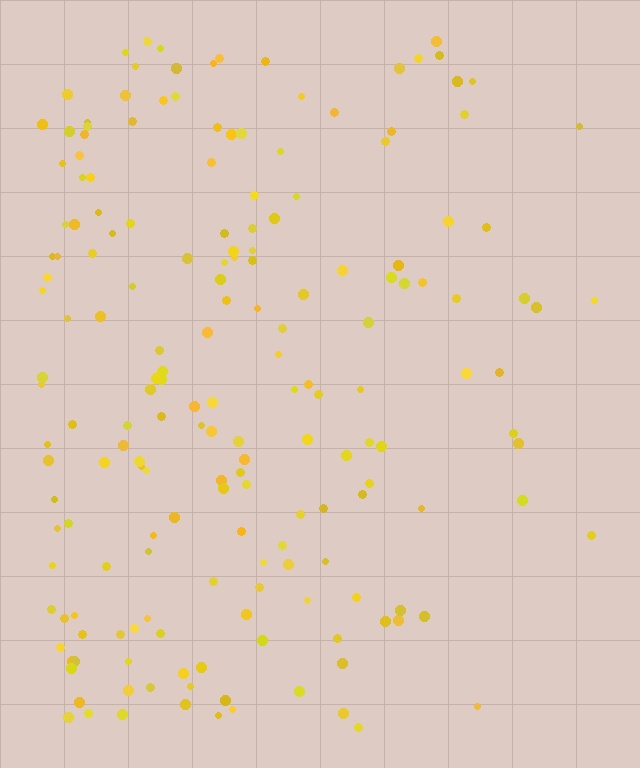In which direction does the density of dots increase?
From right to left, with the left side densest.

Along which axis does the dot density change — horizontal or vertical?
Horizontal.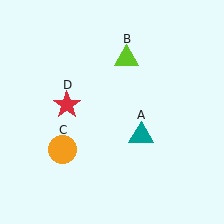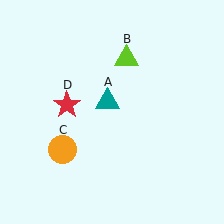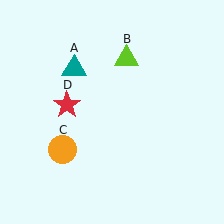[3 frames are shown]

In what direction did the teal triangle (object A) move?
The teal triangle (object A) moved up and to the left.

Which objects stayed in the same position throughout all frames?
Lime triangle (object B) and orange circle (object C) and red star (object D) remained stationary.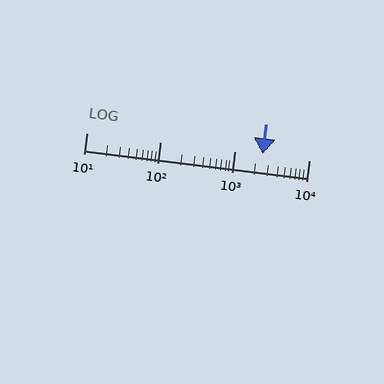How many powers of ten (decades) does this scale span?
The scale spans 3 decades, from 10 to 10000.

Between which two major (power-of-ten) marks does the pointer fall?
The pointer is between 1000 and 10000.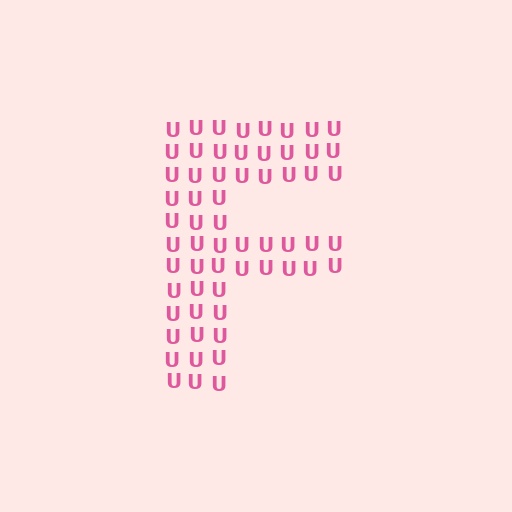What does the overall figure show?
The overall figure shows the letter F.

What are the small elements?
The small elements are letter U's.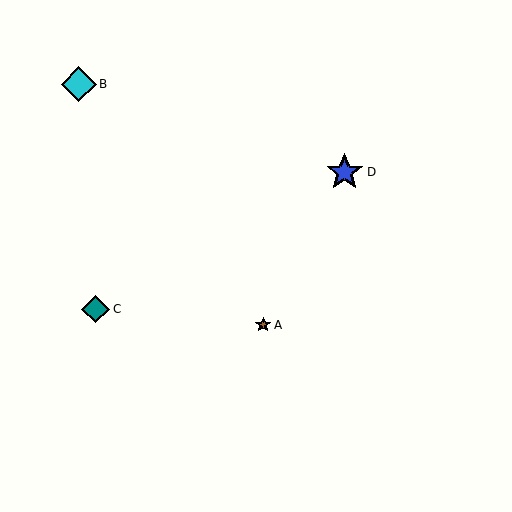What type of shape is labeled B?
Shape B is a cyan diamond.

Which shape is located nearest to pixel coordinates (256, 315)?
The brown star (labeled A) at (263, 325) is nearest to that location.